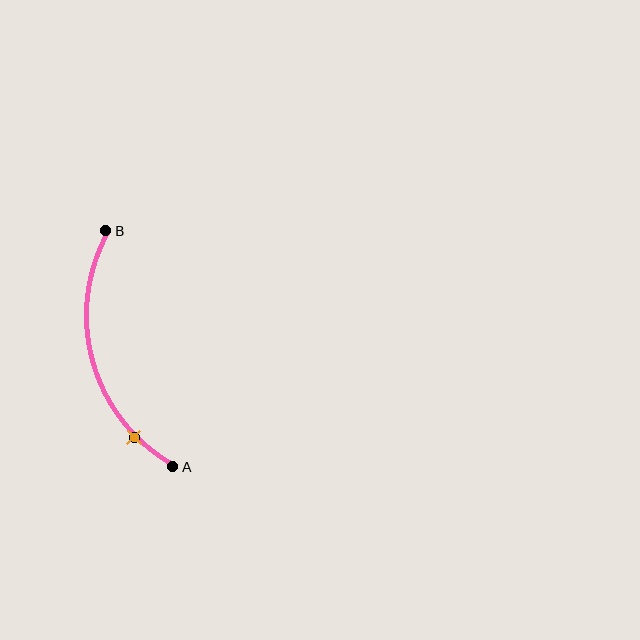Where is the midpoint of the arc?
The arc midpoint is the point on the curve farthest from the straight line joining A and B. It sits to the left of that line.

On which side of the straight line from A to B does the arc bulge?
The arc bulges to the left of the straight line connecting A and B.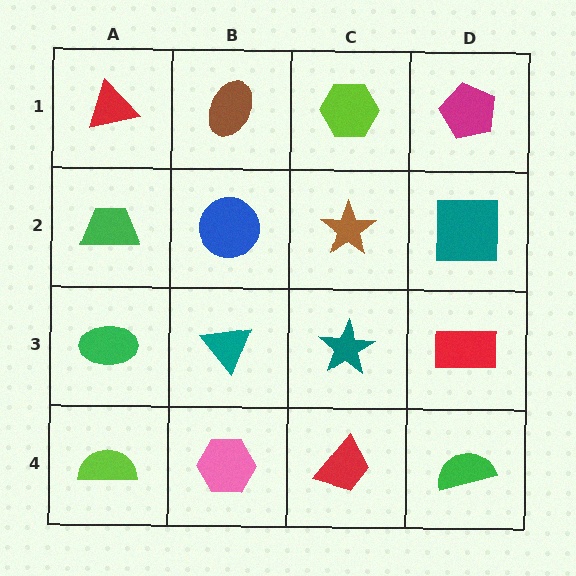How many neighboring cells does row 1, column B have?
3.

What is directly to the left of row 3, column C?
A teal triangle.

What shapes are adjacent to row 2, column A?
A red triangle (row 1, column A), a green ellipse (row 3, column A), a blue circle (row 2, column B).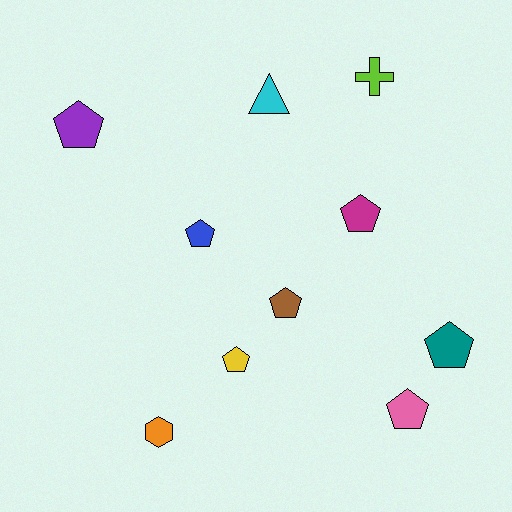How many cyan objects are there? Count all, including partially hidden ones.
There is 1 cyan object.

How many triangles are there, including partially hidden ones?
There is 1 triangle.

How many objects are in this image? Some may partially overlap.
There are 10 objects.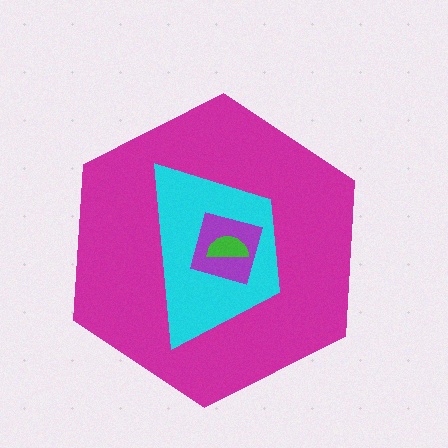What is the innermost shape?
The green semicircle.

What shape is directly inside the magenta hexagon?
The cyan trapezoid.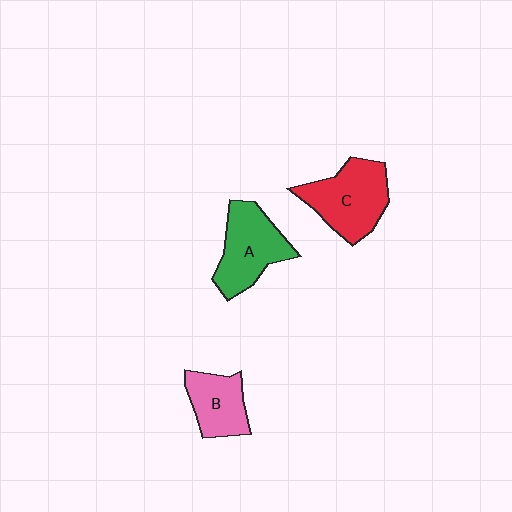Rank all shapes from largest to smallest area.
From largest to smallest: C (red), A (green), B (pink).